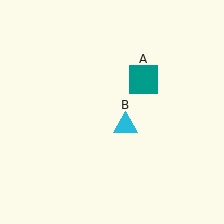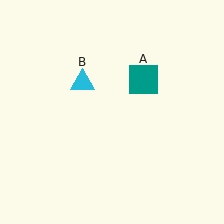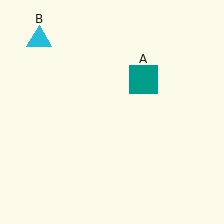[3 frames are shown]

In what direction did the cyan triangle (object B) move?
The cyan triangle (object B) moved up and to the left.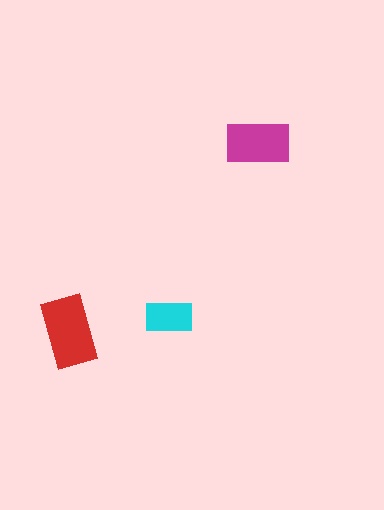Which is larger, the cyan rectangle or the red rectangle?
The red one.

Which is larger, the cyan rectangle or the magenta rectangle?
The magenta one.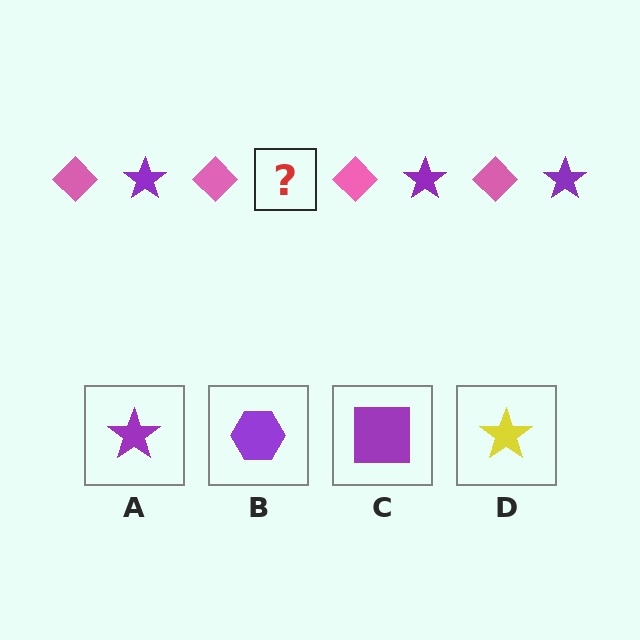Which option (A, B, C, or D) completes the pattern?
A.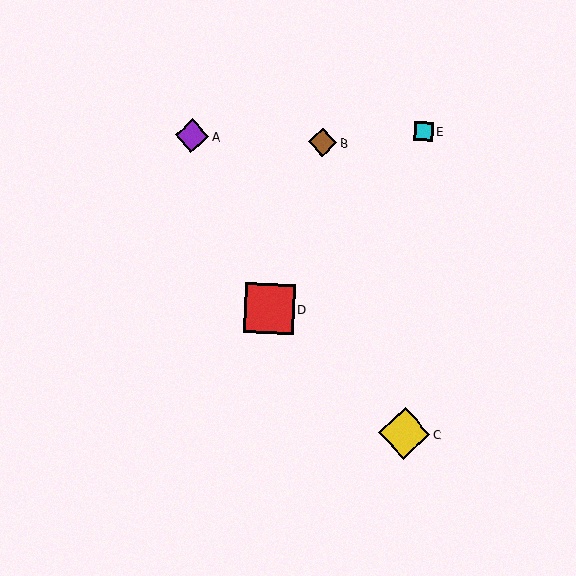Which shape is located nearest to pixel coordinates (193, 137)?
The purple diamond (labeled A) at (192, 136) is nearest to that location.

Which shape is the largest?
The yellow diamond (labeled C) is the largest.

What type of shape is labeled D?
Shape D is a red square.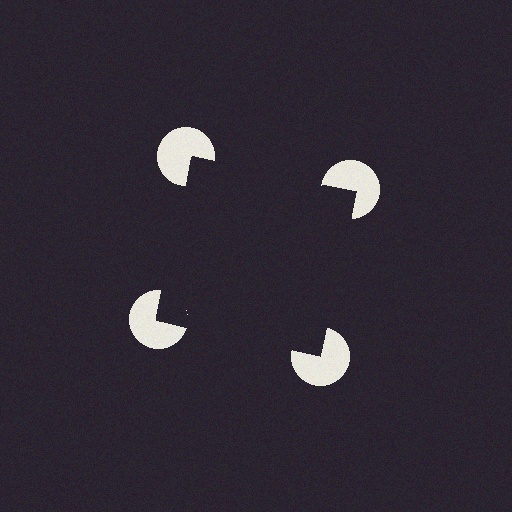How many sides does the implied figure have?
4 sides.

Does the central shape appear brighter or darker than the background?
It typically appears slightly darker than the background, even though no actual brightness change is drawn.